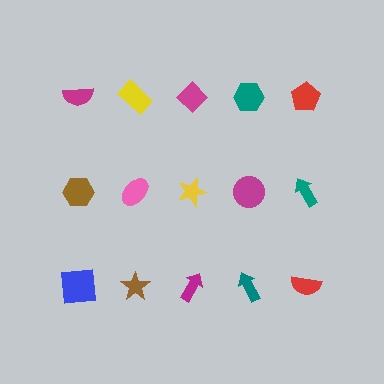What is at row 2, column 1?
A brown hexagon.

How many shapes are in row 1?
5 shapes.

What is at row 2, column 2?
A pink ellipse.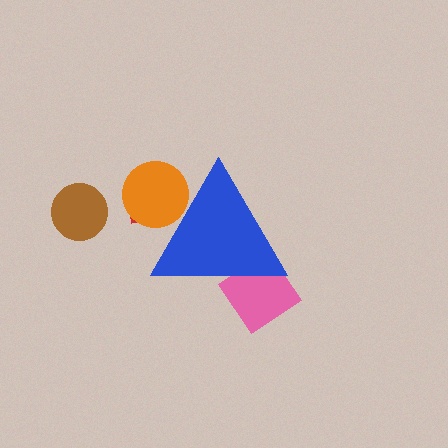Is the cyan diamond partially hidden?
Yes, the cyan diamond is partially hidden behind the blue triangle.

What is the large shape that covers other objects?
A blue triangle.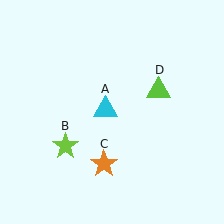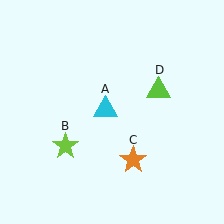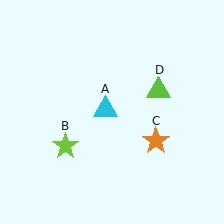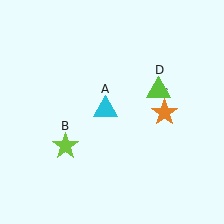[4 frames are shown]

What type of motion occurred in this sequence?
The orange star (object C) rotated counterclockwise around the center of the scene.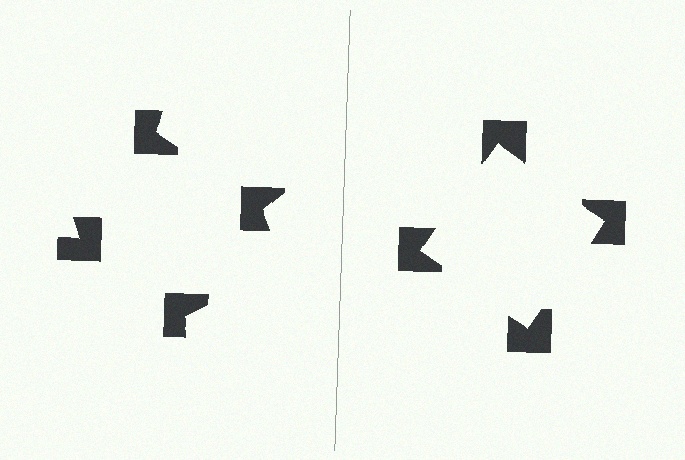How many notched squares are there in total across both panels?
8 — 4 on each side.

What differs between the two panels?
The notched squares are positioned identically on both sides; only the wedge orientations differ. On the right they align to a square; on the left they are misaligned.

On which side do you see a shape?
An illusory square appears on the right side. On the left side the wedge cuts are rotated, so no coherent shape forms.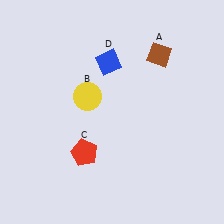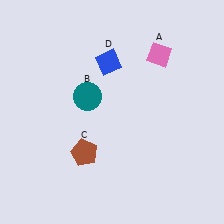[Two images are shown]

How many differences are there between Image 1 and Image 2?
There are 3 differences between the two images.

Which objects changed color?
A changed from brown to pink. B changed from yellow to teal. C changed from red to brown.